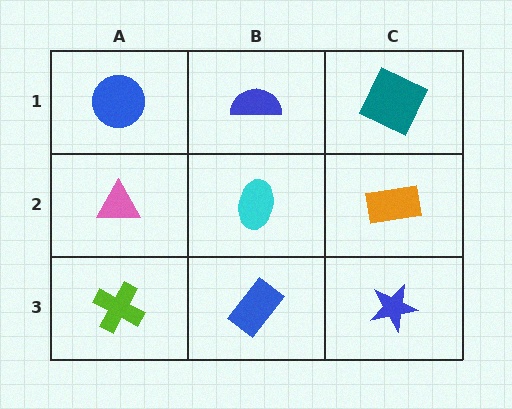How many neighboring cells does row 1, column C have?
2.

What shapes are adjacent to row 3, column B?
A cyan ellipse (row 2, column B), a lime cross (row 3, column A), a blue star (row 3, column C).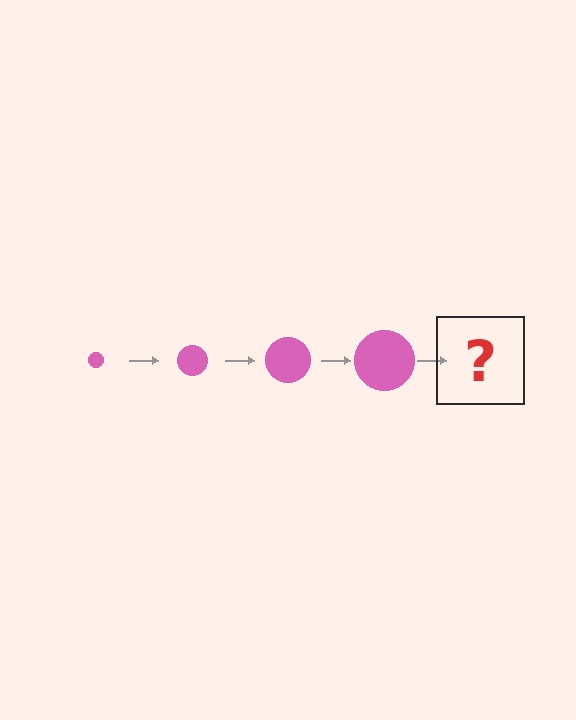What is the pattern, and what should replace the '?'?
The pattern is that the circle gets progressively larger each step. The '?' should be a pink circle, larger than the previous one.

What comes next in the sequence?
The next element should be a pink circle, larger than the previous one.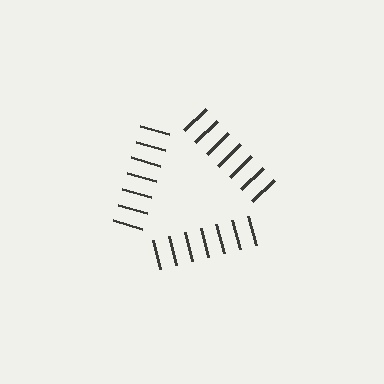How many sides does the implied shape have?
3 sides — the line-ends trace a triangle.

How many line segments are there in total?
21 — 7 along each of the 3 edges.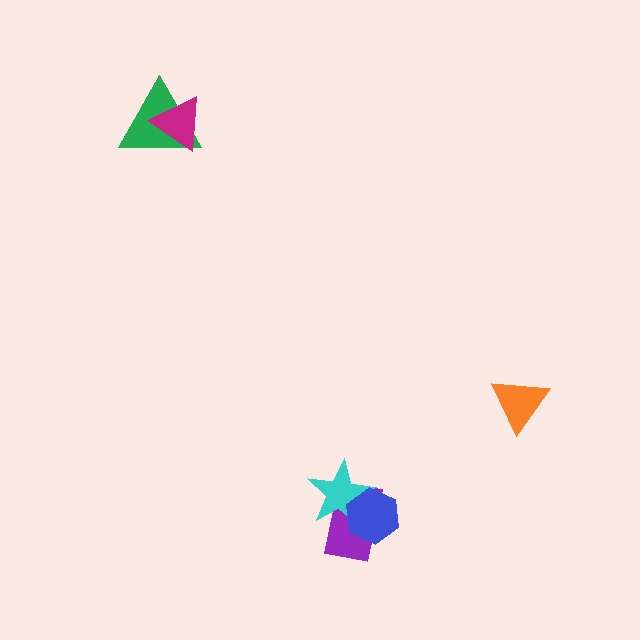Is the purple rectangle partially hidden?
Yes, it is partially covered by another shape.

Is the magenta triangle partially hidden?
No, no other shape covers it.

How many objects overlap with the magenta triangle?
1 object overlaps with the magenta triangle.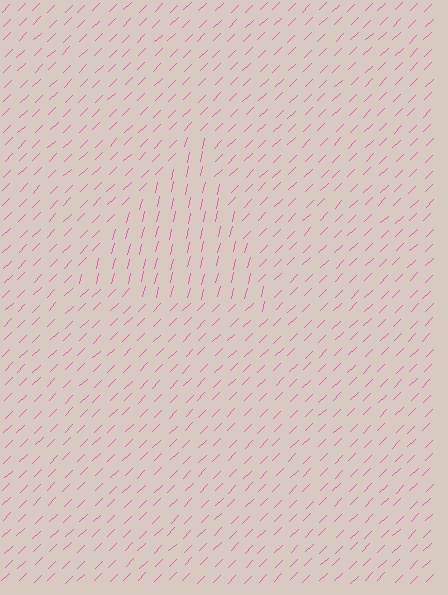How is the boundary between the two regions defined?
The boundary is defined purely by a change in line orientation (approximately 32 degrees difference). All lines are the same color and thickness.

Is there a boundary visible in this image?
Yes, there is a texture boundary formed by a change in line orientation.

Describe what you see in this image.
The image is filled with small pink line segments. A triangle region in the image has lines oriented differently from the surrounding lines, creating a visible texture boundary.